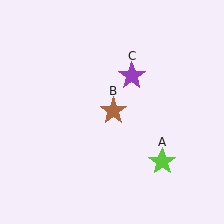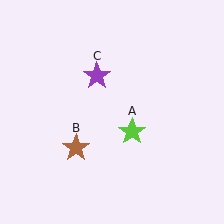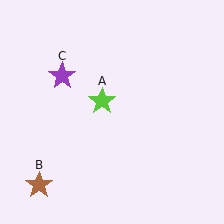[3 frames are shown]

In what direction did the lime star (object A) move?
The lime star (object A) moved up and to the left.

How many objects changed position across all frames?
3 objects changed position: lime star (object A), brown star (object B), purple star (object C).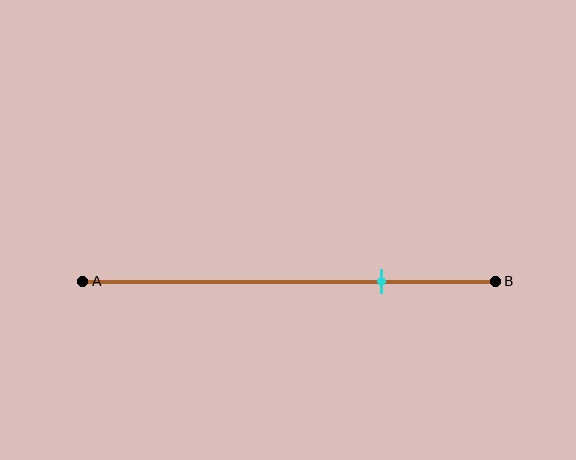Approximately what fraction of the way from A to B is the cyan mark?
The cyan mark is approximately 70% of the way from A to B.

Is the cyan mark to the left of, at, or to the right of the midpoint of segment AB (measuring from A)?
The cyan mark is to the right of the midpoint of segment AB.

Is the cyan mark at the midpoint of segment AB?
No, the mark is at about 70% from A, not at the 50% midpoint.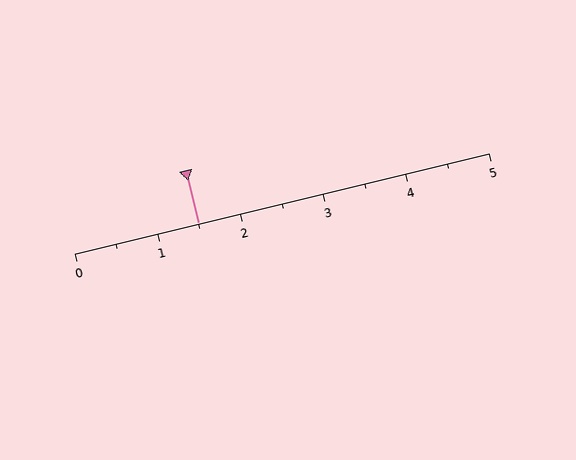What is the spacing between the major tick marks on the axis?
The major ticks are spaced 1 apart.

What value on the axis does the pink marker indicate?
The marker indicates approximately 1.5.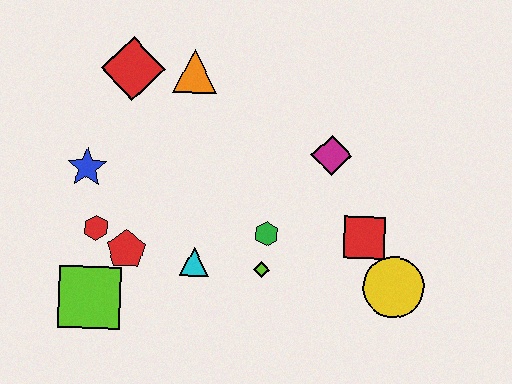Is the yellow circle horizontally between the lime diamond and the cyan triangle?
No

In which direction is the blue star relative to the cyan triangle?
The blue star is to the left of the cyan triangle.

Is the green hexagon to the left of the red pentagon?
No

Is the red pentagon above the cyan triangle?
Yes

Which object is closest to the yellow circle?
The red square is closest to the yellow circle.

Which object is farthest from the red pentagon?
The yellow circle is farthest from the red pentagon.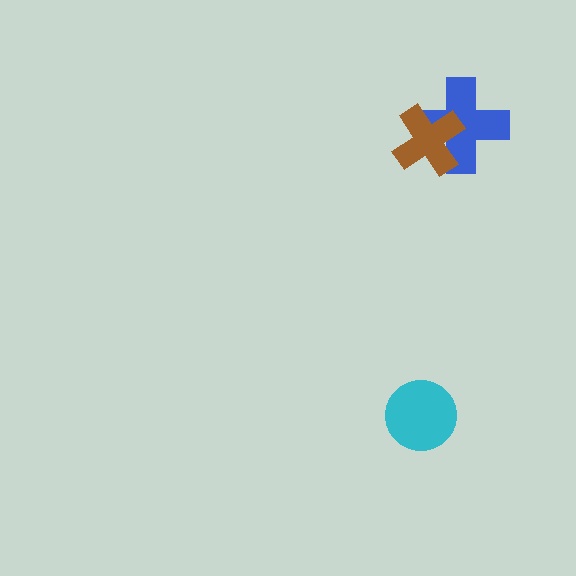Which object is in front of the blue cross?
The brown cross is in front of the blue cross.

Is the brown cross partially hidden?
No, no other shape covers it.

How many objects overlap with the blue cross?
1 object overlaps with the blue cross.